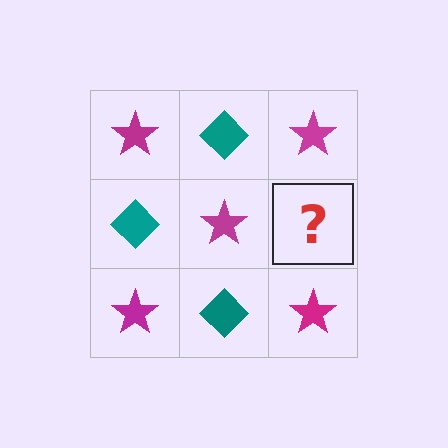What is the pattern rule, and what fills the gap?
The rule is that it alternates magenta star and teal diamond in a checkerboard pattern. The gap should be filled with a teal diamond.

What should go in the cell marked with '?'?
The missing cell should contain a teal diamond.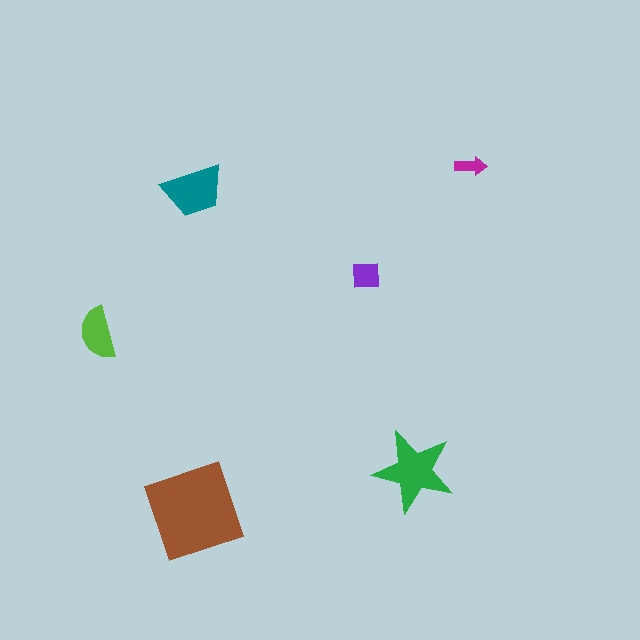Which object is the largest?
The brown square.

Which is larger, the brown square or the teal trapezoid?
The brown square.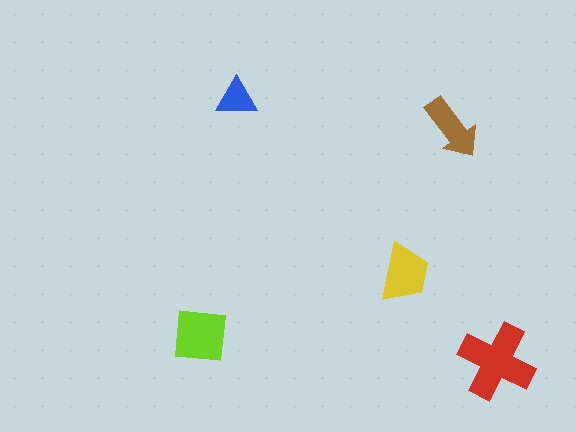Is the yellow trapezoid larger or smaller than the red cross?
Smaller.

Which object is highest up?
The blue triangle is topmost.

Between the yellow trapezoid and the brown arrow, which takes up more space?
The yellow trapezoid.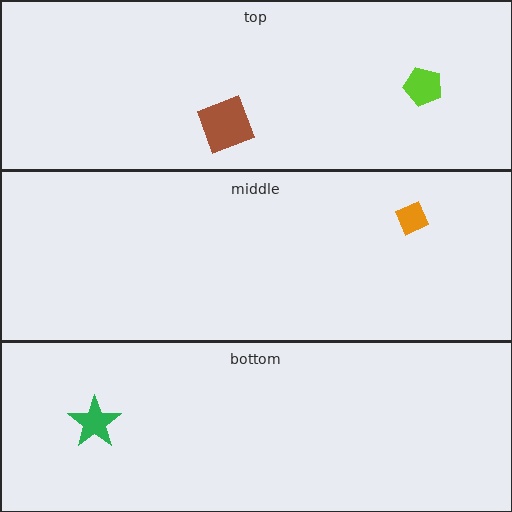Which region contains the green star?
The bottom region.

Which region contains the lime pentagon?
The top region.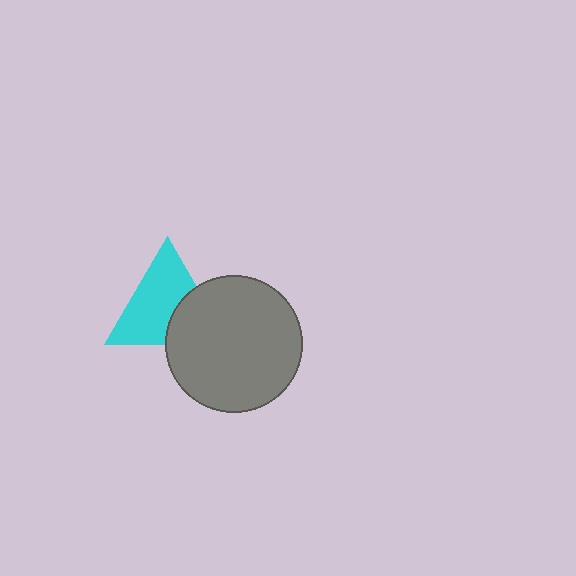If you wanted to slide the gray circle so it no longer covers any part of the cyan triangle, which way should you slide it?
Slide it toward the lower-right — that is the most direct way to separate the two shapes.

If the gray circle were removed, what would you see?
You would see the complete cyan triangle.